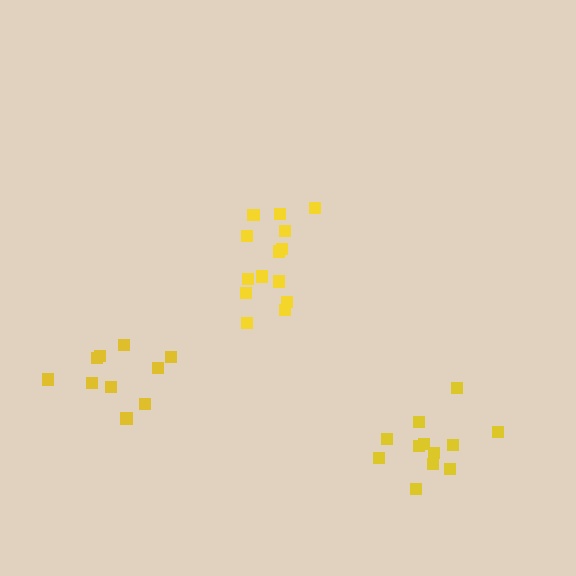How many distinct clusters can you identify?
There are 3 distinct clusters.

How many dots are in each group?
Group 1: 14 dots, Group 2: 10 dots, Group 3: 12 dots (36 total).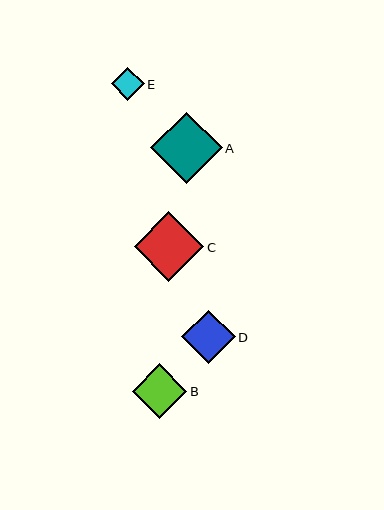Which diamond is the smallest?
Diamond E is the smallest with a size of approximately 33 pixels.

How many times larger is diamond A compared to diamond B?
Diamond A is approximately 1.3 times the size of diamond B.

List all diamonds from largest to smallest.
From largest to smallest: A, C, B, D, E.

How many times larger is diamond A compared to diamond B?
Diamond A is approximately 1.3 times the size of diamond B.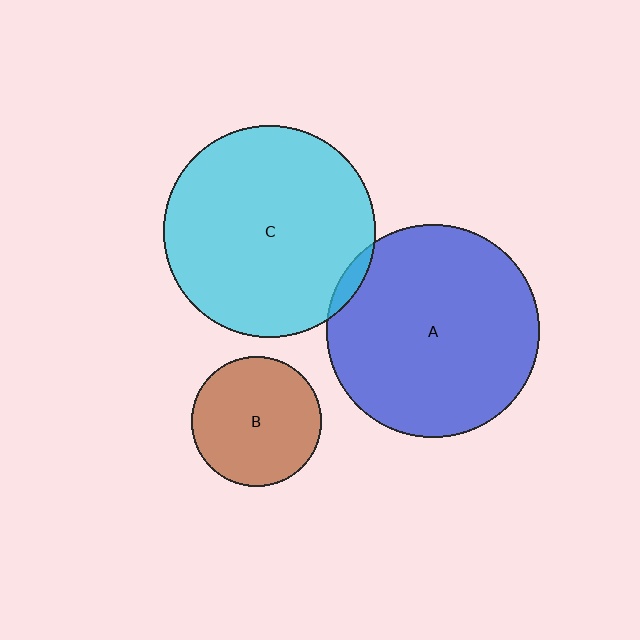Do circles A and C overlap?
Yes.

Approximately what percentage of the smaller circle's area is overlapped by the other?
Approximately 5%.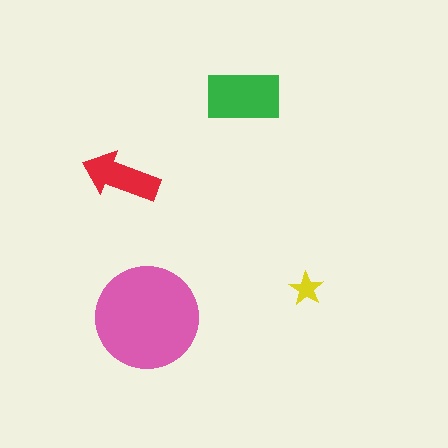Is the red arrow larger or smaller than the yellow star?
Larger.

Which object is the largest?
The pink circle.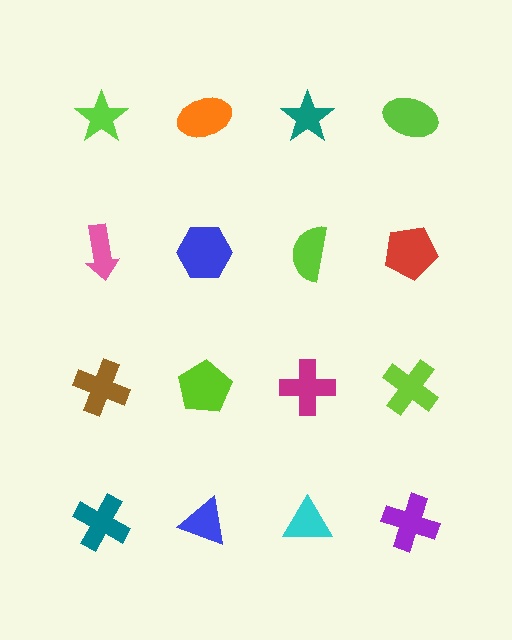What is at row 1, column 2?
An orange ellipse.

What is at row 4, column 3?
A cyan triangle.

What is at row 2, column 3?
A lime semicircle.